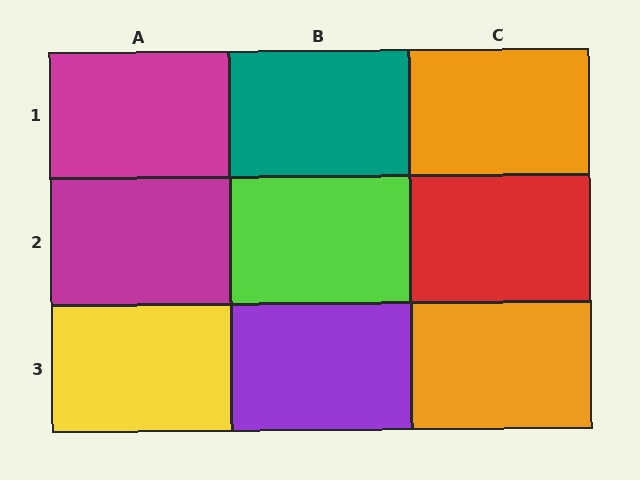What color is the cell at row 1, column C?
Orange.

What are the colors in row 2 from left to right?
Magenta, lime, red.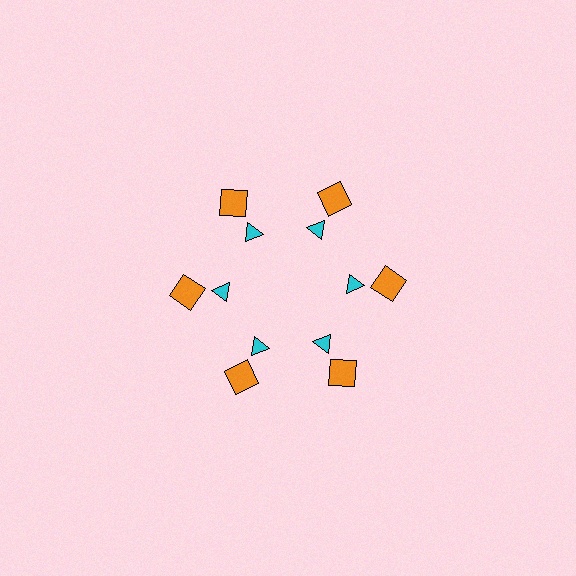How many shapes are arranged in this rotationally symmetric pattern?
There are 12 shapes, arranged in 6 groups of 2.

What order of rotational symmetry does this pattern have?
This pattern has 6-fold rotational symmetry.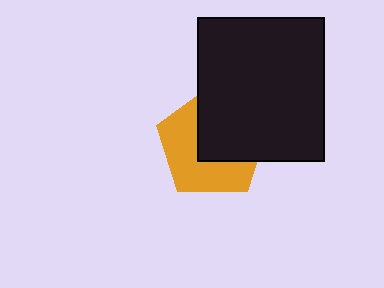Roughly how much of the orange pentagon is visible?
About half of it is visible (roughly 52%).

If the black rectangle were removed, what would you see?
You would see the complete orange pentagon.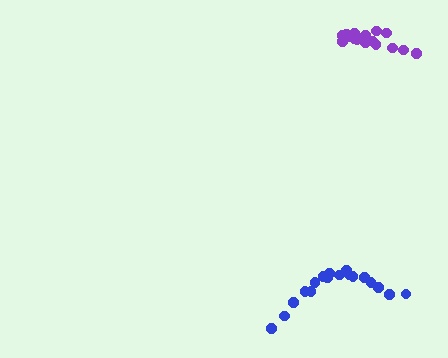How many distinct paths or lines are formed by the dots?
There are 2 distinct paths.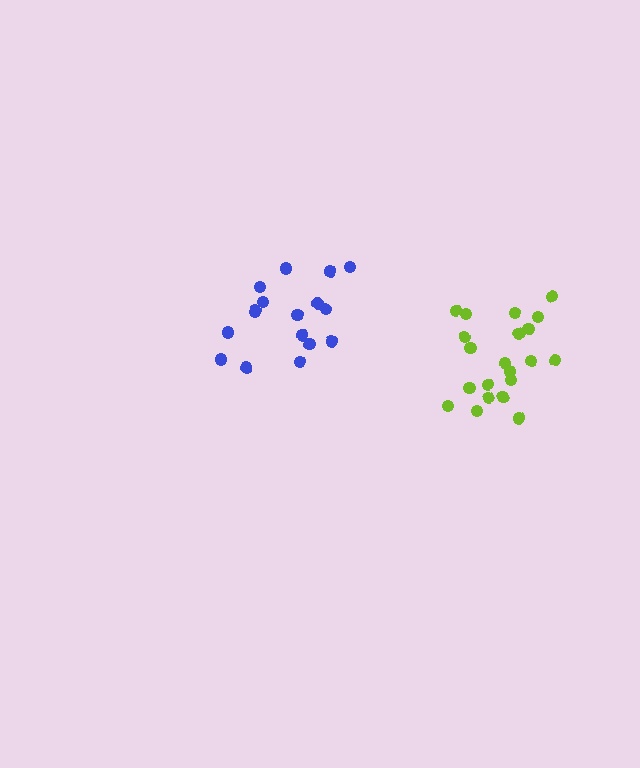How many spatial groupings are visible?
There are 2 spatial groupings.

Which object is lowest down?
The lime cluster is bottommost.